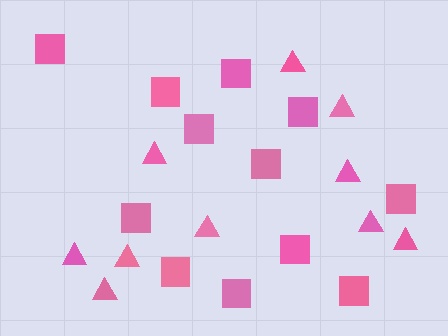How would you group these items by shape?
There are 2 groups: one group of squares (12) and one group of triangles (10).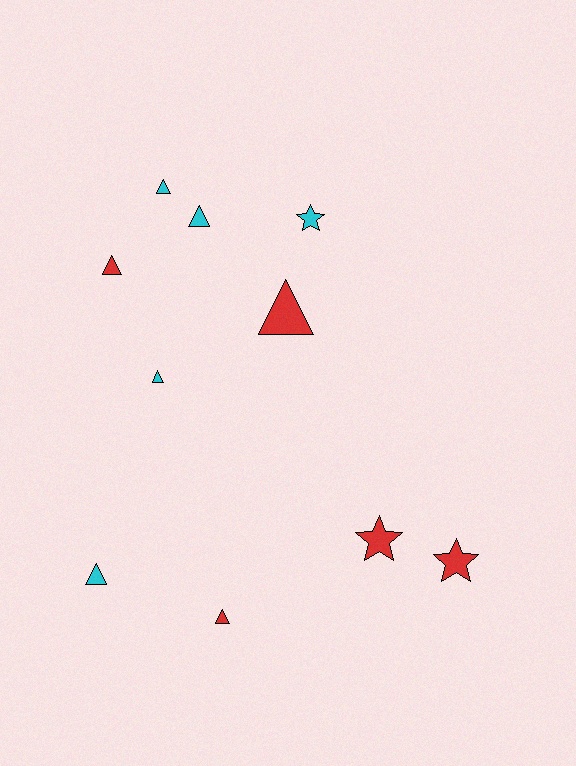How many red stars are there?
There are 2 red stars.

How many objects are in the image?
There are 10 objects.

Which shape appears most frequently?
Triangle, with 7 objects.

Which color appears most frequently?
Cyan, with 5 objects.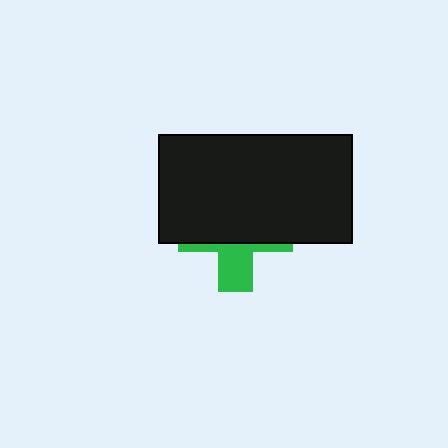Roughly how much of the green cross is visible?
A small part of it is visible (roughly 35%).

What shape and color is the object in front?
The object in front is a black rectangle.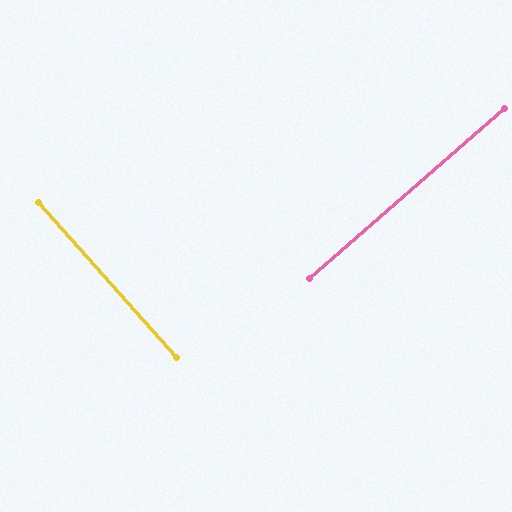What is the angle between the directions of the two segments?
Approximately 90 degrees.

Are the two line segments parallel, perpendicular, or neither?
Perpendicular — they meet at approximately 90°.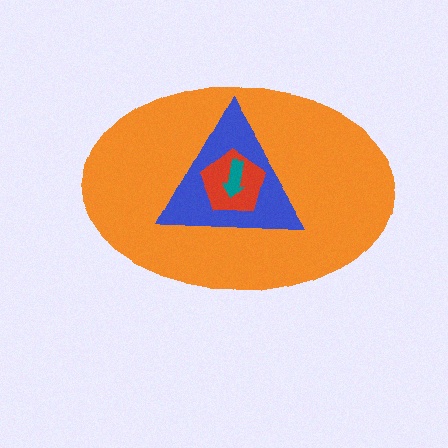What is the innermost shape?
The teal arrow.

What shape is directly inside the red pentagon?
The teal arrow.